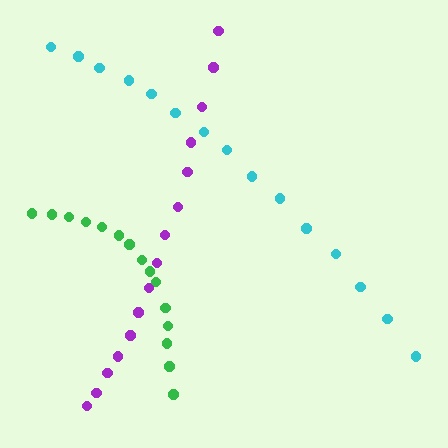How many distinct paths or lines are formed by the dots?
There are 3 distinct paths.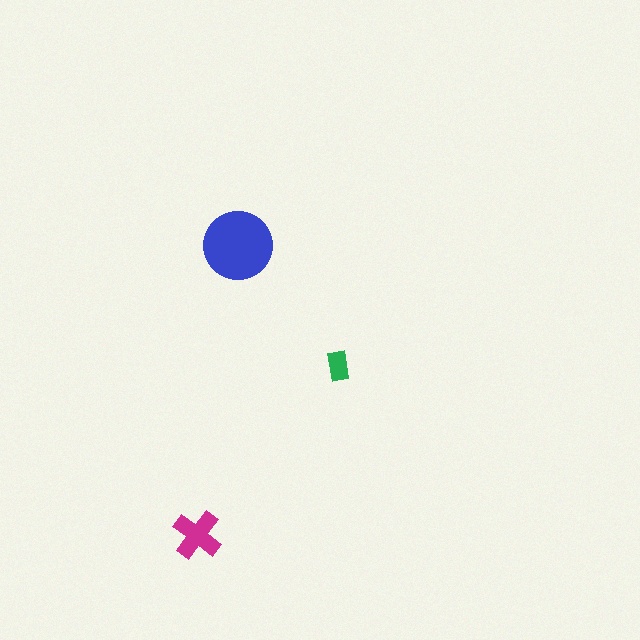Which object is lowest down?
The magenta cross is bottommost.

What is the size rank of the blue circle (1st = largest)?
1st.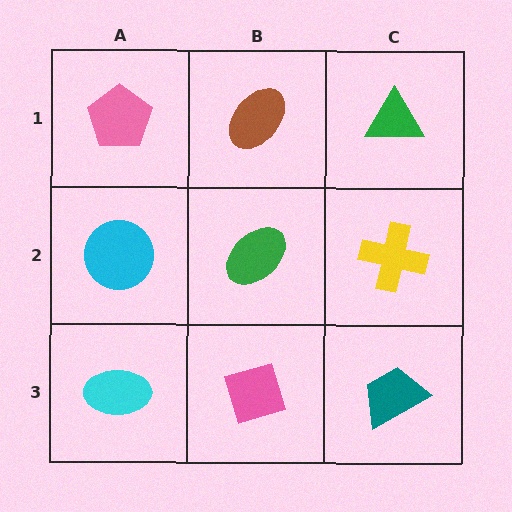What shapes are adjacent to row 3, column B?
A green ellipse (row 2, column B), a cyan ellipse (row 3, column A), a teal trapezoid (row 3, column C).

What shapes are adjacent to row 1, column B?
A green ellipse (row 2, column B), a pink pentagon (row 1, column A), a green triangle (row 1, column C).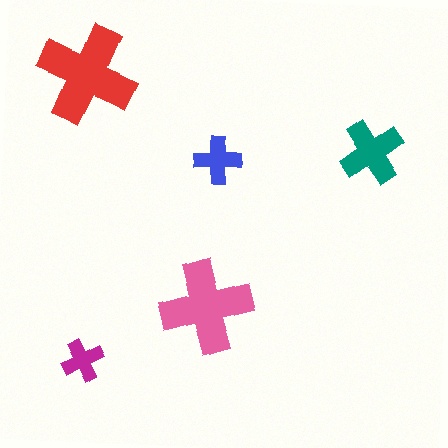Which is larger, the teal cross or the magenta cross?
The teal one.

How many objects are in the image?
There are 5 objects in the image.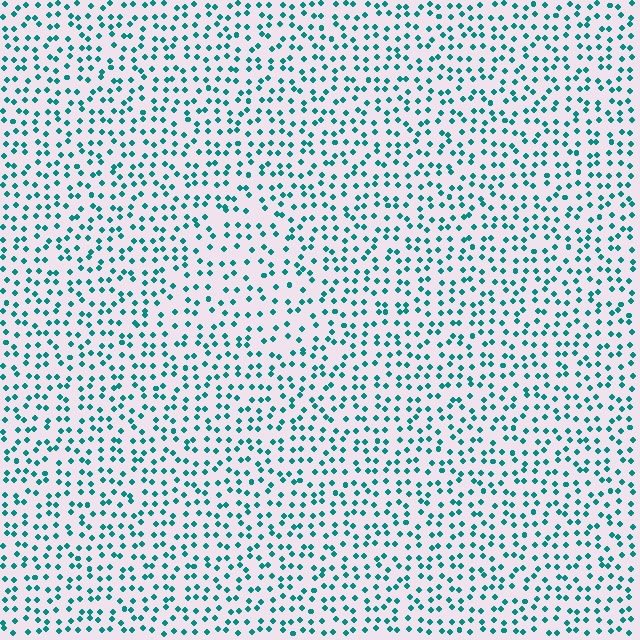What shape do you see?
I see a triangle.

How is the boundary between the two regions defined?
The boundary is defined by a change in element density (approximately 1.5x ratio). All elements are the same color, size, and shape.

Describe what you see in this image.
The image contains small teal elements arranged at two different densities. A triangle-shaped region is visible where the elements are less densely packed than the surrounding area.